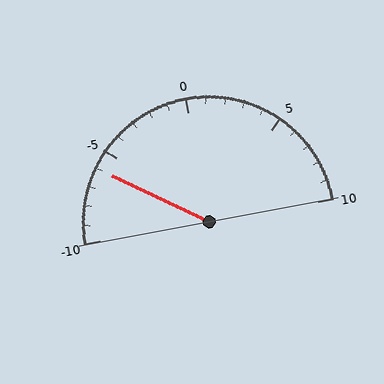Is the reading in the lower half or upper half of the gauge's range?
The reading is in the lower half of the range (-10 to 10).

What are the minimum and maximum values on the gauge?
The gauge ranges from -10 to 10.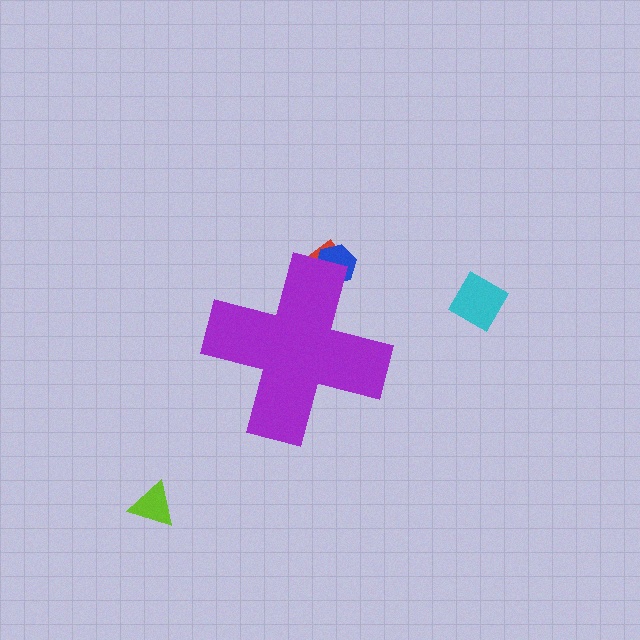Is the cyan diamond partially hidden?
No, the cyan diamond is fully visible.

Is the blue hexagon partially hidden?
Yes, the blue hexagon is partially hidden behind the purple cross.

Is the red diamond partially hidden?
Yes, the red diamond is partially hidden behind the purple cross.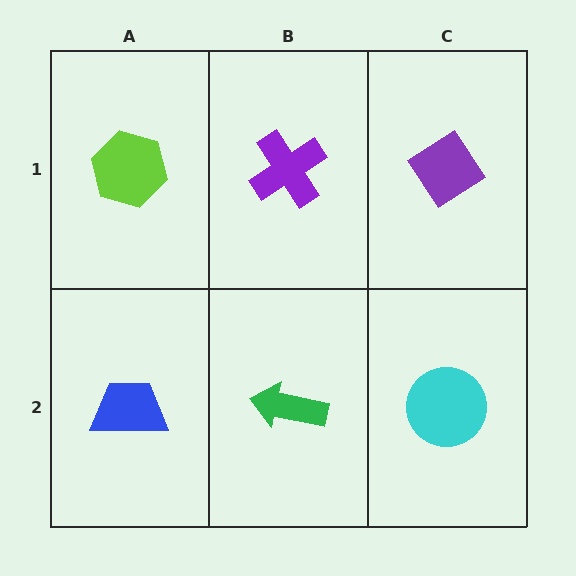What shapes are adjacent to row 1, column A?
A blue trapezoid (row 2, column A), a purple cross (row 1, column B).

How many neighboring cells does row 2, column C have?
2.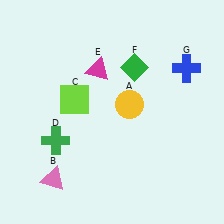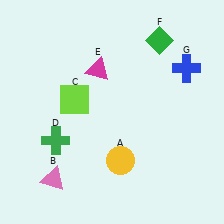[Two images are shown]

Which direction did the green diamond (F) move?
The green diamond (F) moved up.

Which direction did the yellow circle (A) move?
The yellow circle (A) moved down.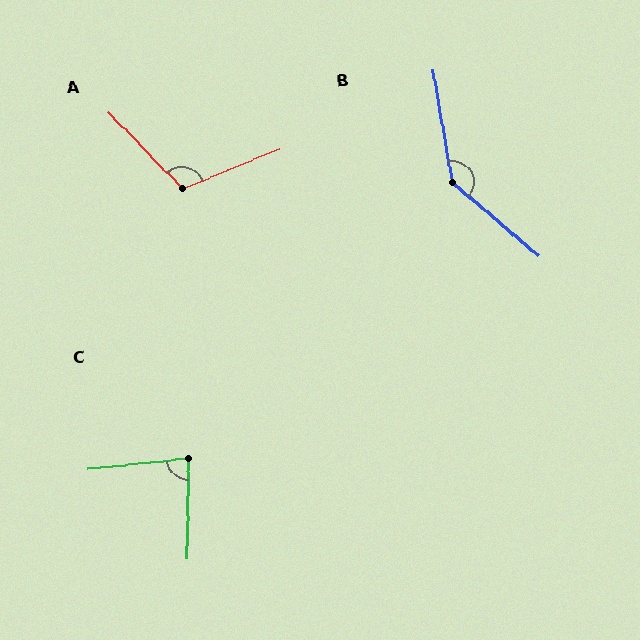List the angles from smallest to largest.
C (83°), A (112°), B (140°).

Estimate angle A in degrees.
Approximately 112 degrees.